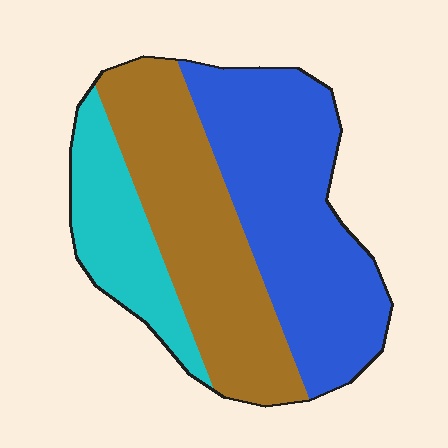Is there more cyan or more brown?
Brown.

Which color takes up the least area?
Cyan, at roughly 20%.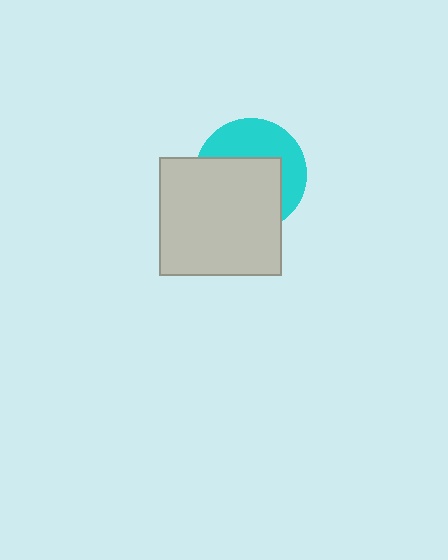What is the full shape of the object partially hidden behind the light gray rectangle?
The partially hidden object is a cyan circle.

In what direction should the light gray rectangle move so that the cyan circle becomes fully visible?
The light gray rectangle should move toward the lower-left. That is the shortest direction to clear the overlap and leave the cyan circle fully visible.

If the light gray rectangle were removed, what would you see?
You would see the complete cyan circle.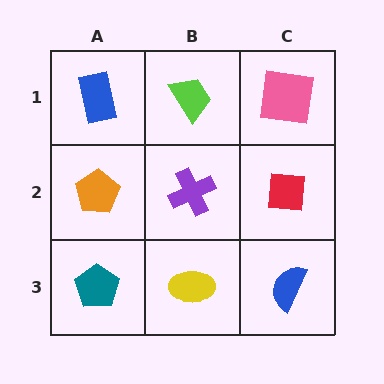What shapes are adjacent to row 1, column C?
A red square (row 2, column C), a lime trapezoid (row 1, column B).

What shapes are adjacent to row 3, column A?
An orange pentagon (row 2, column A), a yellow ellipse (row 3, column B).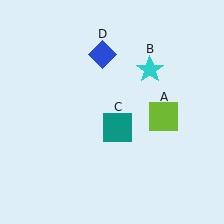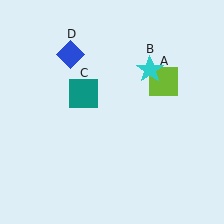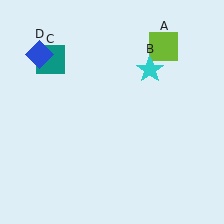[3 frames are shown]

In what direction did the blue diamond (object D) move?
The blue diamond (object D) moved left.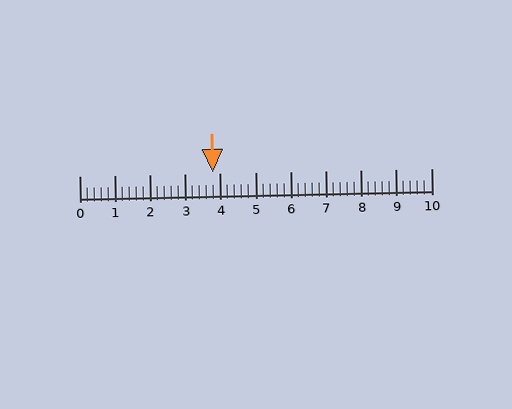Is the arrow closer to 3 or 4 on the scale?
The arrow is closer to 4.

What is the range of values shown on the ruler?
The ruler shows values from 0 to 10.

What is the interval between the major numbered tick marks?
The major tick marks are spaced 1 units apart.